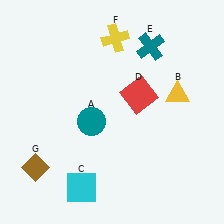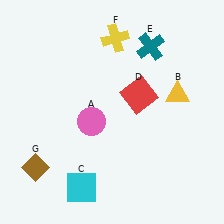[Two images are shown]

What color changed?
The circle (A) changed from teal in Image 1 to pink in Image 2.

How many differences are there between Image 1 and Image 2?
There is 1 difference between the two images.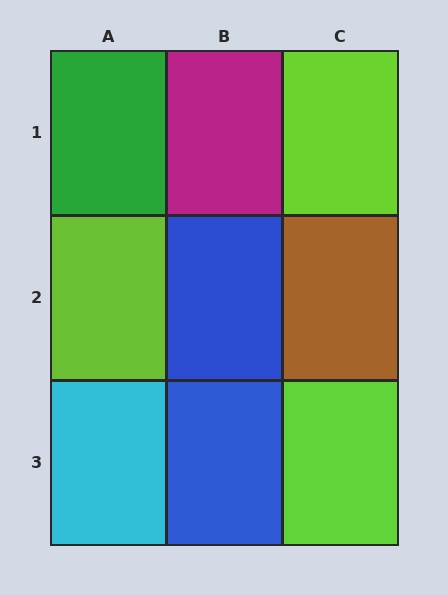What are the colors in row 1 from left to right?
Green, magenta, lime.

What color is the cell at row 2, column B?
Blue.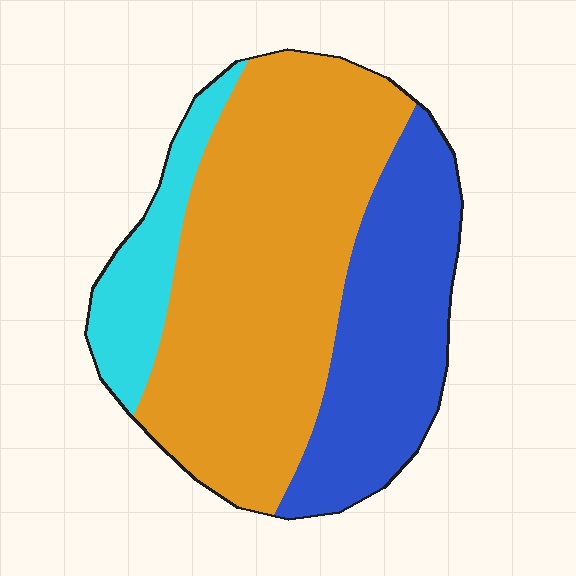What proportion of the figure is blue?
Blue covers about 30% of the figure.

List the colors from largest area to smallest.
From largest to smallest: orange, blue, cyan.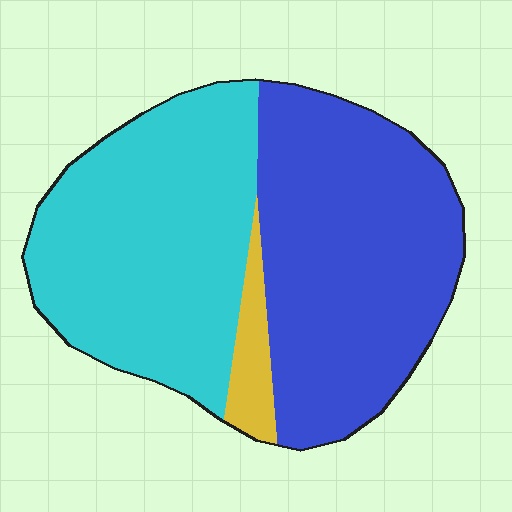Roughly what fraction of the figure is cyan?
Cyan covers roughly 45% of the figure.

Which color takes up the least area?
Yellow, at roughly 5%.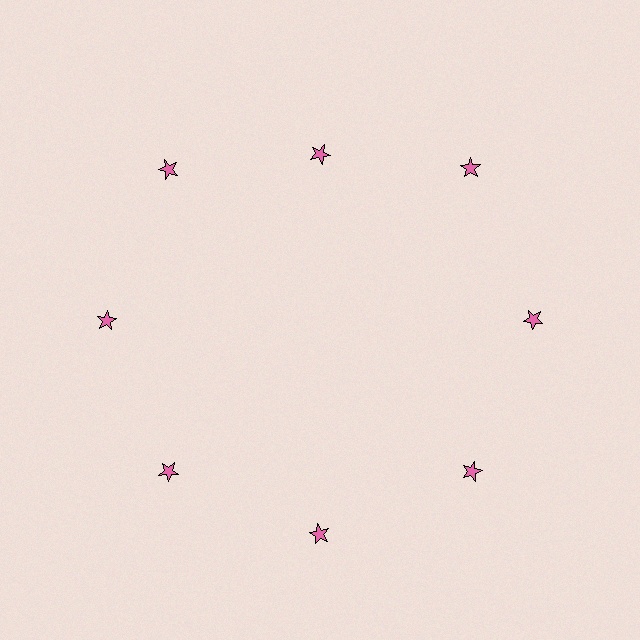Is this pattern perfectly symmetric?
No. The 8 pink stars are arranged in a ring, but one element near the 12 o'clock position is pulled inward toward the center, breaking the 8-fold rotational symmetry.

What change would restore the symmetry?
The symmetry would be restored by moving it outward, back onto the ring so that all 8 stars sit at equal angles and equal distance from the center.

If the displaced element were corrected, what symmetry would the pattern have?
It would have 8-fold rotational symmetry — the pattern would map onto itself every 45 degrees.